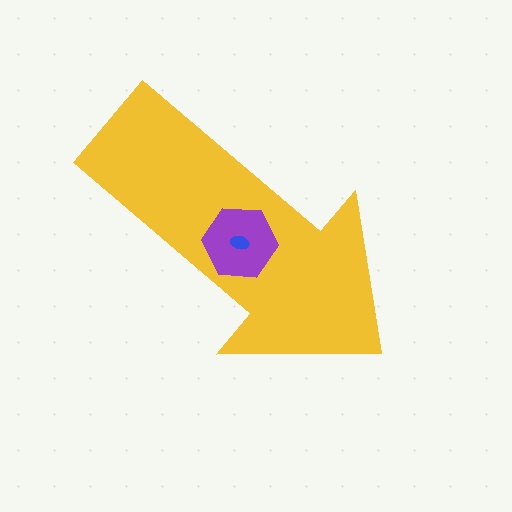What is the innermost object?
The blue ellipse.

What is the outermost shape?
The yellow arrow.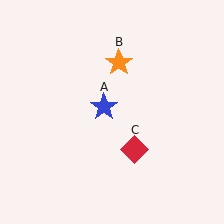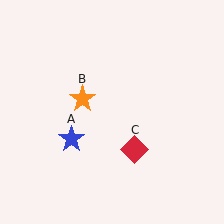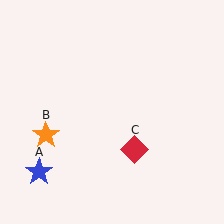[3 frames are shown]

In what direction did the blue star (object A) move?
The blue star (object A) moved down and to the left.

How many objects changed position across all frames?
2 objects changed position: blue star (object A), orange star (object B).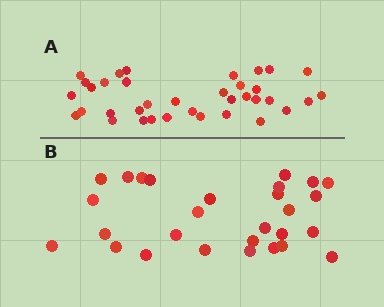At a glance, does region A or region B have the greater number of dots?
Region A (the top region) has more dots.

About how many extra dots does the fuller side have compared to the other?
Region A has roughly 8 or so more dots than region B.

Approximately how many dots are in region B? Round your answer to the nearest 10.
About 30 dots. (The exact count is 28, which rounds to 30.)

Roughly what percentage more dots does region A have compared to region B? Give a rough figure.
About 30% more.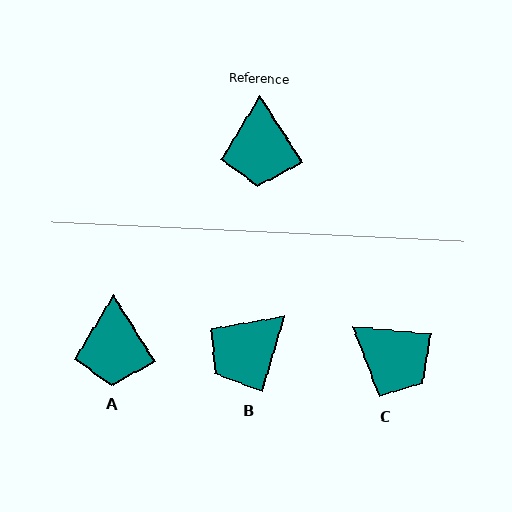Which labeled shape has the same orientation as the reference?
A.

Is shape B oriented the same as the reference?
No, it is off by about 49 degrees.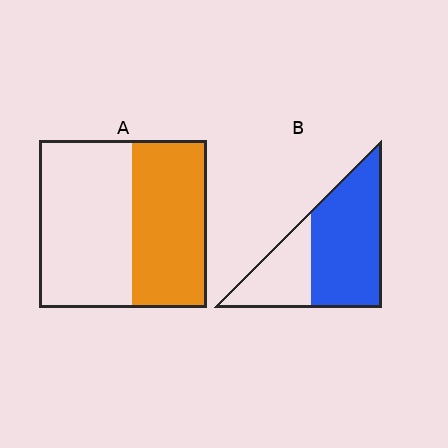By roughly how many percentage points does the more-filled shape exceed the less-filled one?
By roughly 20 percentage points (B over A).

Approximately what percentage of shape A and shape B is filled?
A is approximately 45% and B is approximately 65%.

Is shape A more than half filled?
No.